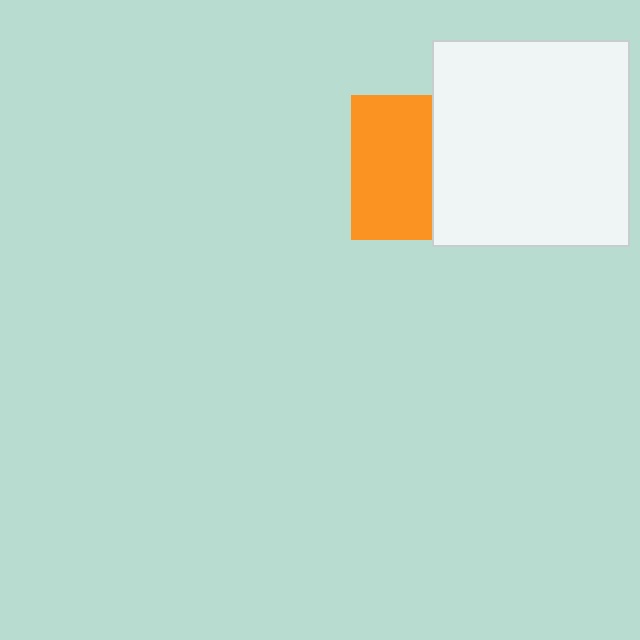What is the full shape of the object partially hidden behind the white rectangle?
The partially hidden object is an orange square.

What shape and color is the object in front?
The object in front is a white rectangle.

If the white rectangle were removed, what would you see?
You would see the complete orange square.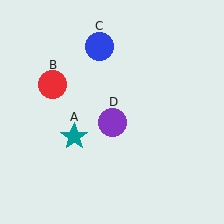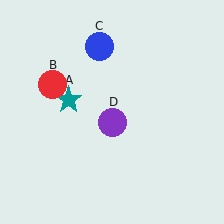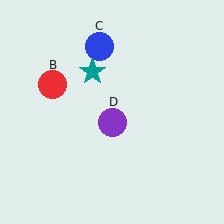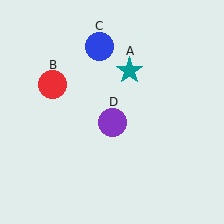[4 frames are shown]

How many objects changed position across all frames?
1 object changed position: teal star (object A).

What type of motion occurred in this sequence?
The teal star (object A) rotated clockwise around the center of the scene.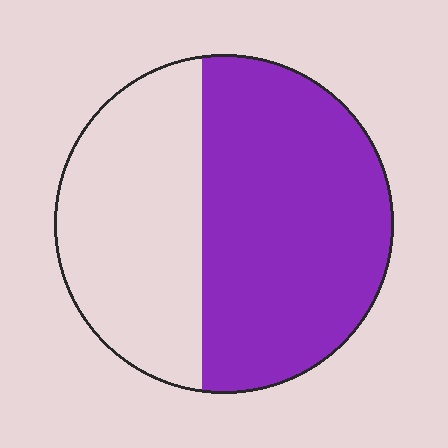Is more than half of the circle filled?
Yes.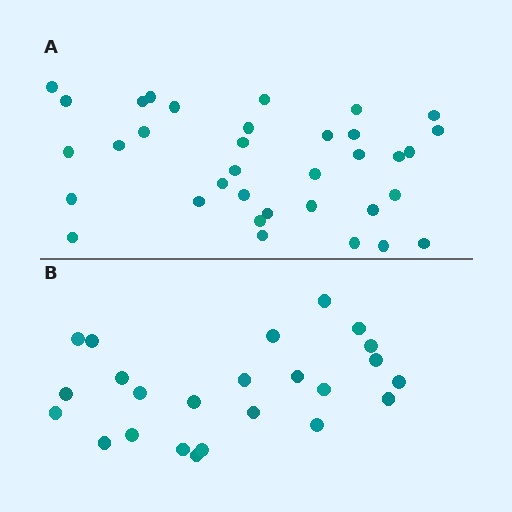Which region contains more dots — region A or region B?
Region A (the top region) has more dots.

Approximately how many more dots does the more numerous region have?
Region A has roughly 12 or so more dots than region B.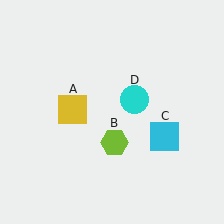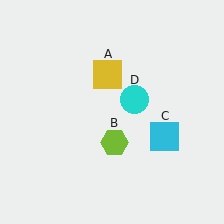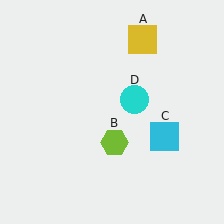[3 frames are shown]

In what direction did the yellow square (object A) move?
The yellow square (object A) moved up and to the right.